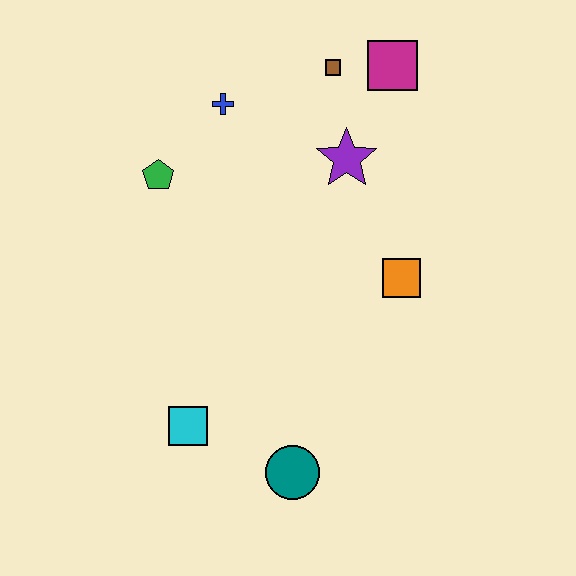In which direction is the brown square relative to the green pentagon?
The brown square is to the right of the green pentagon.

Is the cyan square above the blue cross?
No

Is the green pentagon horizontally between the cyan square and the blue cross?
No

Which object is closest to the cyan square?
The teal circle is closest to the cyan square.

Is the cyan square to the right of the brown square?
No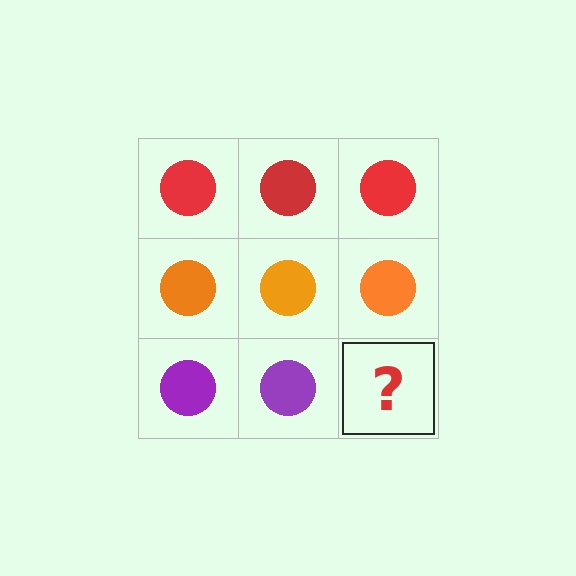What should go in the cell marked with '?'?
The missing cell should contain a purple circle.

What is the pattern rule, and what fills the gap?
The rule is that each row has a consistent color. The gap should be filled with a purple circle.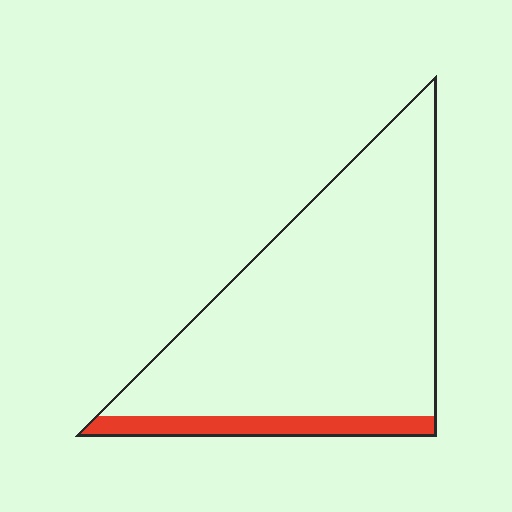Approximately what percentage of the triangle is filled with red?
Approximately 10%.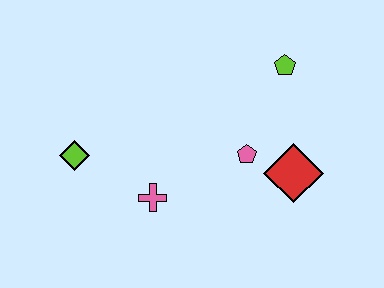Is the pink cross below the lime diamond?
Yes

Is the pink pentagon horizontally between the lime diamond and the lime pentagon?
Yes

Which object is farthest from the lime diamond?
The lime pentagon is farthest from the lime diamond.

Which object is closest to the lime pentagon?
The pink pentagon is closest to the lime pentagon.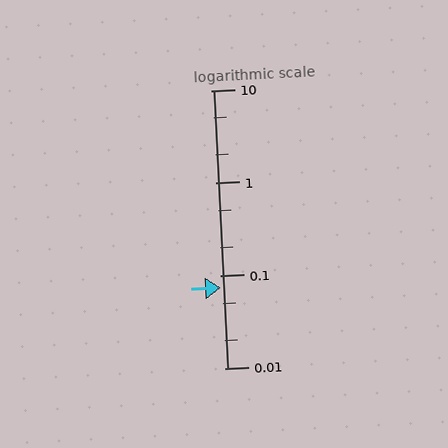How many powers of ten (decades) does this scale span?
The scale spans 3 decades, from 0.01 to 10.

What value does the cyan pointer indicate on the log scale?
The pointer indicates approximately 0.073.